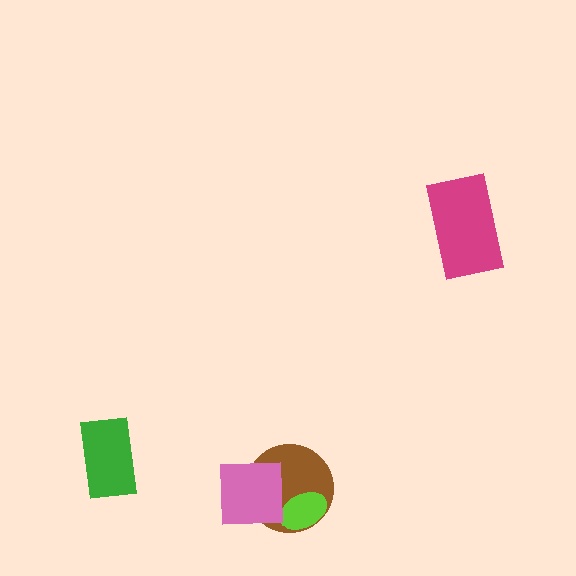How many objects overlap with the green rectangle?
0 objects overlap with the green rectangle.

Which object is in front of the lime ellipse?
The pink square is in front of the lime ellipse.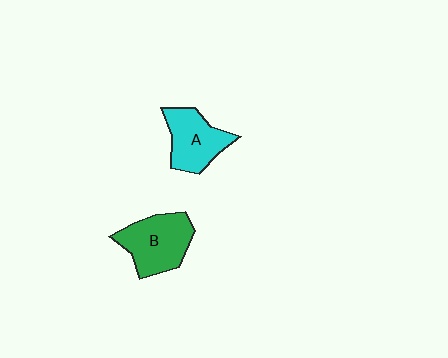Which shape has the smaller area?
Shape A (cyan).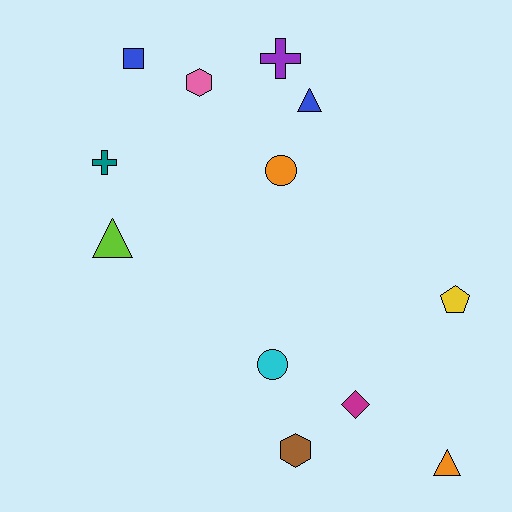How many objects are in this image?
There are 12 objects.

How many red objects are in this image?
There are no red objects.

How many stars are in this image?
There are no stars.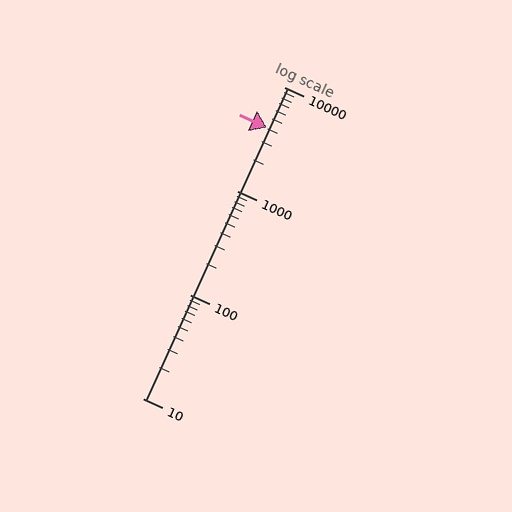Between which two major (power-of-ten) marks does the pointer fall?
The pointer is between 1000 and 10000.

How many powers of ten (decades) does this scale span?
The scale spans 3 decades, from 10 to 10000.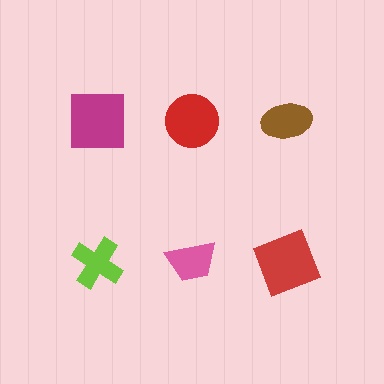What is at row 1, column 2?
A red circle.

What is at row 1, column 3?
A brown ellipse.